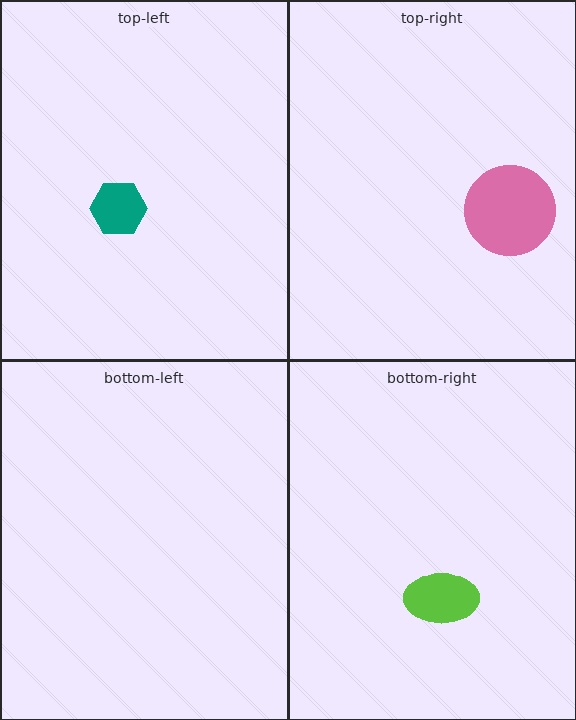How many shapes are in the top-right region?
1.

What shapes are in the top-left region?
The teal hexagon.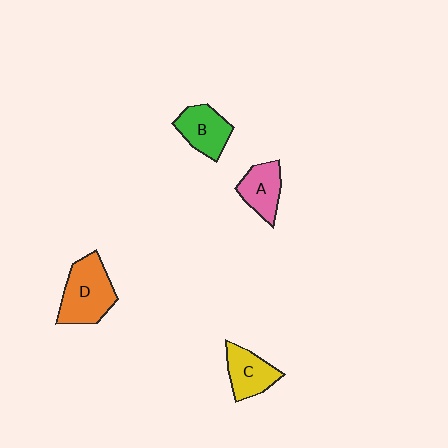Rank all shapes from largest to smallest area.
From largest to smallest: D (orange), B (green), C (yellow), A (pink).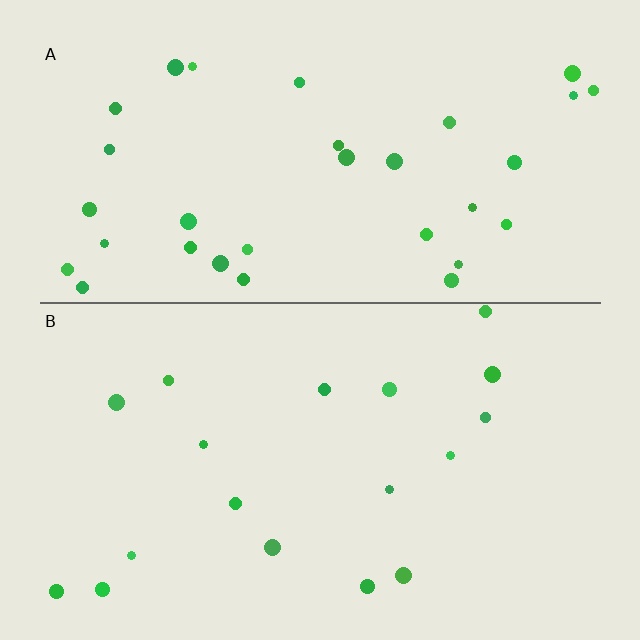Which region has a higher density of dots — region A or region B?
A (the top).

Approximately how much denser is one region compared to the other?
Approximately 1.8× — region A over region B.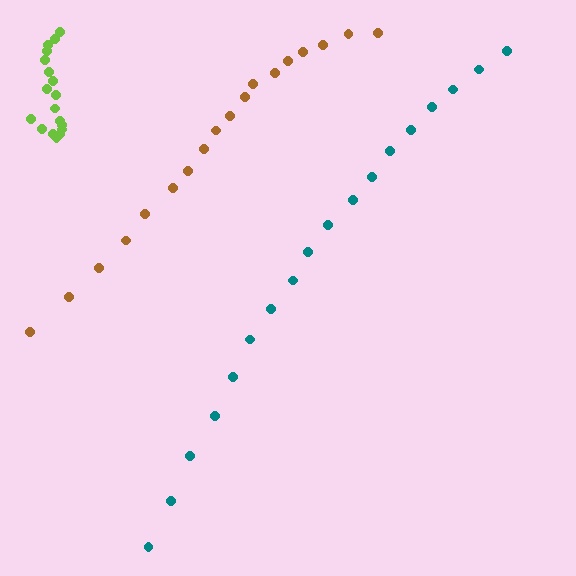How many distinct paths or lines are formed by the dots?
There are 3 distinct paths.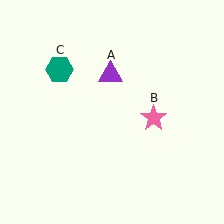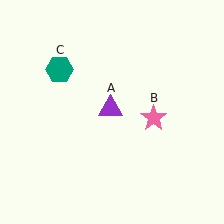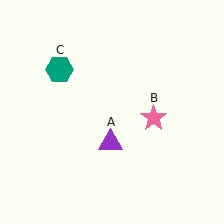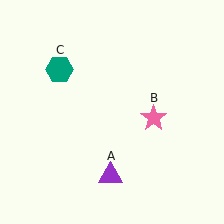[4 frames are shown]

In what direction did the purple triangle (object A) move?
The purple triangle (object A) moved down.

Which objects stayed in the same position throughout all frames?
Pink star (object B) and teal hexagon (object C) remained stationary.